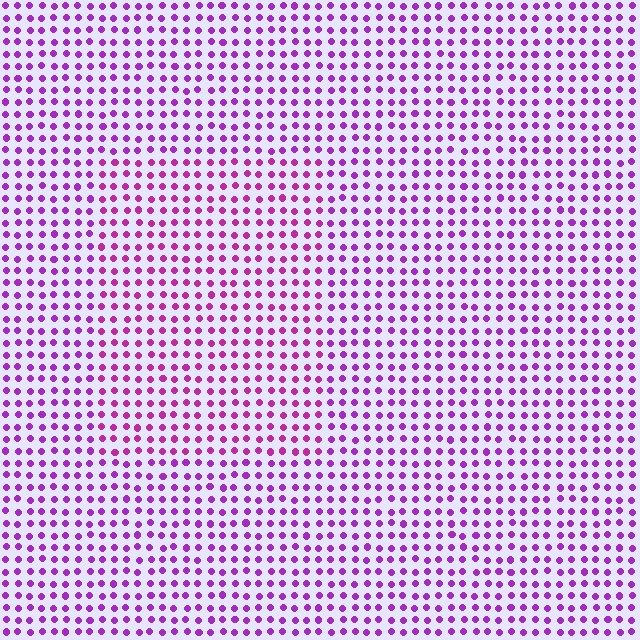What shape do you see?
I see a rectangle.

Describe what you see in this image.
The image is filled with small purple elements in a uniform arrangement. A rectangle-shaped region is visible where the elements are tinted to a slightly different hue, forming a subtle color boundary.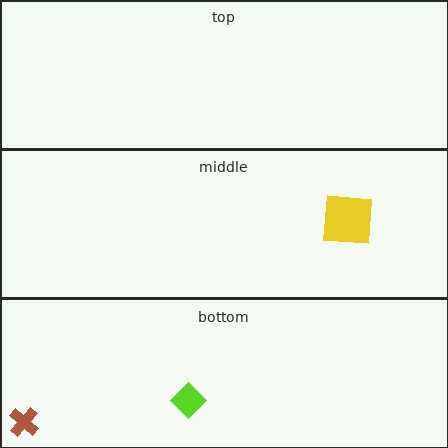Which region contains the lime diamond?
The bottom region.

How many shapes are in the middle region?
1.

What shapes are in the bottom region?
The lime diamond, the brown cross.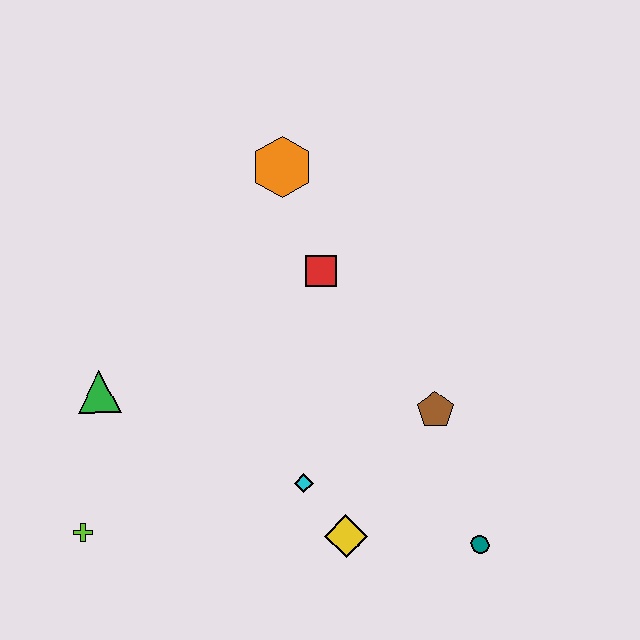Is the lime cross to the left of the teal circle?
Yes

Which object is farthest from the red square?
The lime cross is farthest from the red square.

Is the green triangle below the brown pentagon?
No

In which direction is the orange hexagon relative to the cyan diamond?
The orange hexagon is above the cyan diamond.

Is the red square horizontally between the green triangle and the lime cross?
No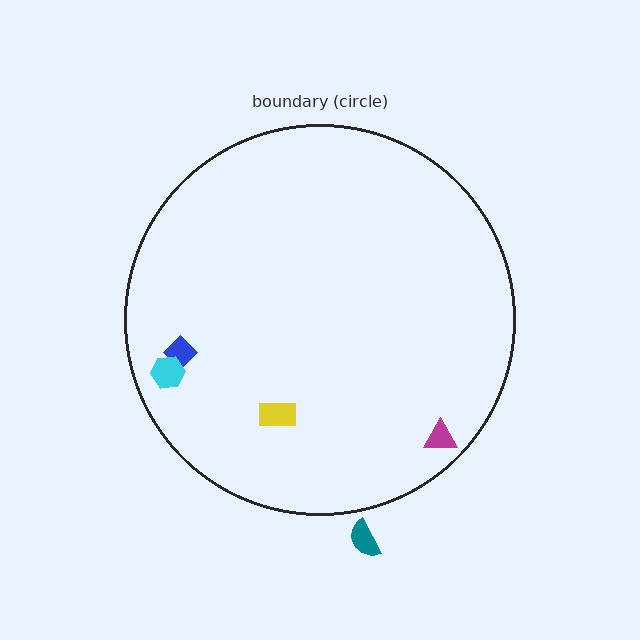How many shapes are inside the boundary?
4 inside, 1 outside.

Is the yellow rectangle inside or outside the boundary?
Inside.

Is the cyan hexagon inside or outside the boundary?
Inside.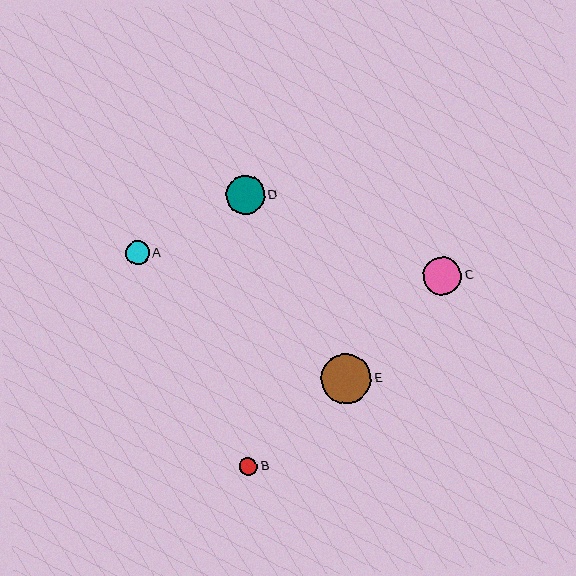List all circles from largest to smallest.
From largest to smallest: E, D, C, A, B.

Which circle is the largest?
Circle E is the largest with a size of approximately 51 pixels.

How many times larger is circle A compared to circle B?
Circle A is approximately 1.3 times the size of circle B.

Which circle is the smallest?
Circle B is the smallest with a size of approximately 18 pixels.